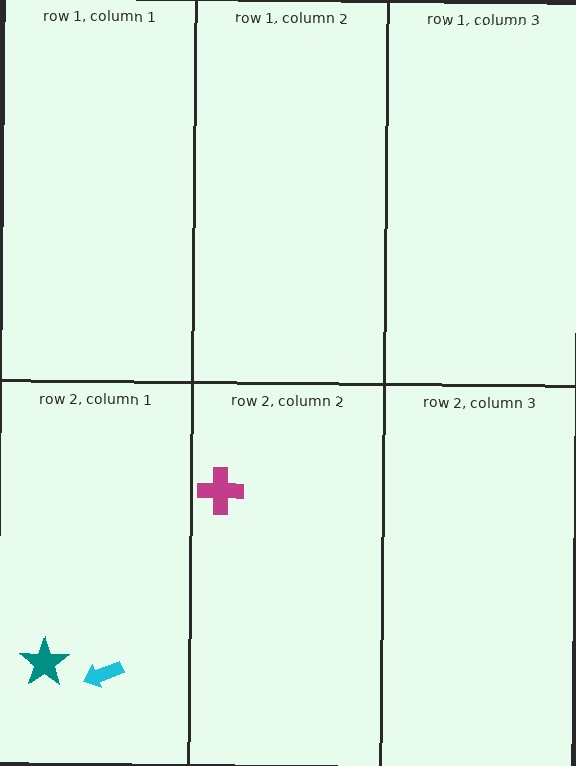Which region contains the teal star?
The row 2, column 1 region.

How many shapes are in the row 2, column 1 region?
2.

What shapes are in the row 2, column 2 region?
The magenta cross.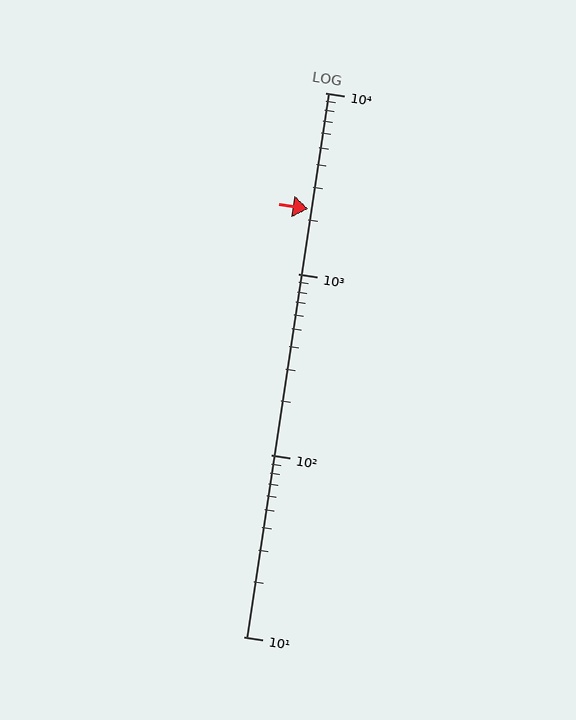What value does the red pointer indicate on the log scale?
The pointer indicates approximately 2300.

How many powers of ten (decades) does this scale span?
The scale spans 3 decades, from 10 to 10000.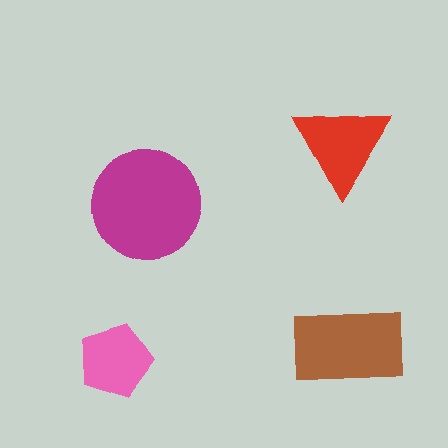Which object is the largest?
The magenta circle.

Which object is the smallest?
The pink pentagon.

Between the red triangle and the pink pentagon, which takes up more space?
The red triangle.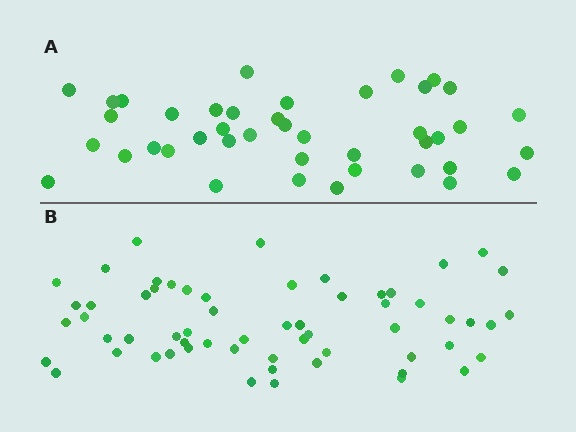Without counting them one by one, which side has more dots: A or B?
Region B (the bottom region) has more dots.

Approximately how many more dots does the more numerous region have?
Region B has approximately 20 more dots than region A.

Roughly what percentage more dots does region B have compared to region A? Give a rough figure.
About 45% more.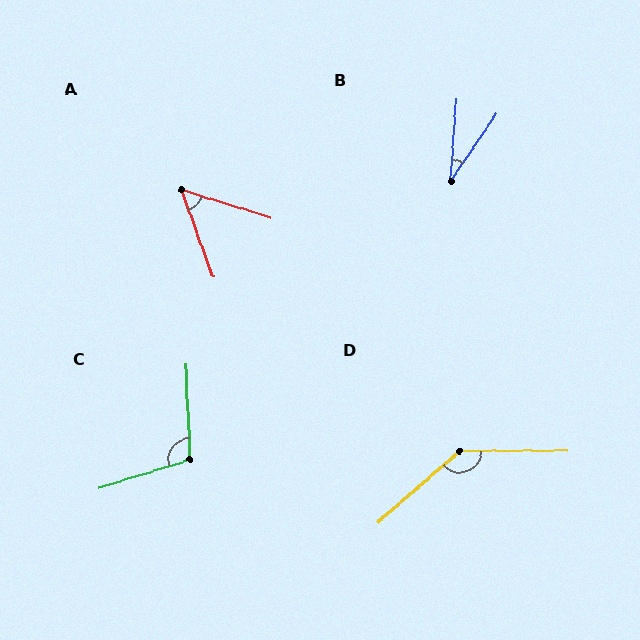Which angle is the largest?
D, at approximately 139 degrees.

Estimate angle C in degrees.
Approximately 106 degrees.